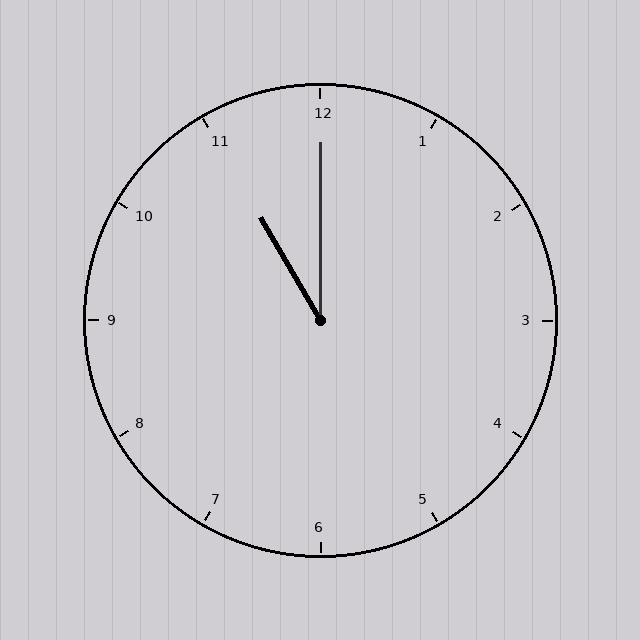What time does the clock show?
11:00.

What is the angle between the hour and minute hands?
Approximately 30 degrees.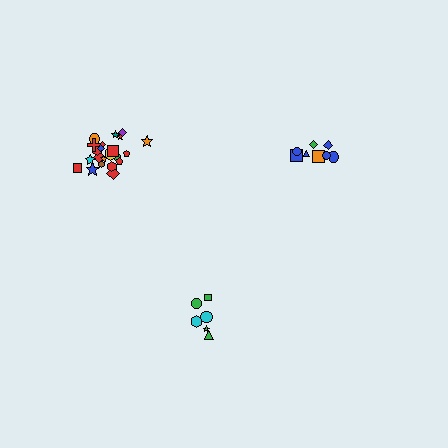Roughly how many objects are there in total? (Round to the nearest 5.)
Roughly 35 objects in total.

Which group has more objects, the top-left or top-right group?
The top-left group.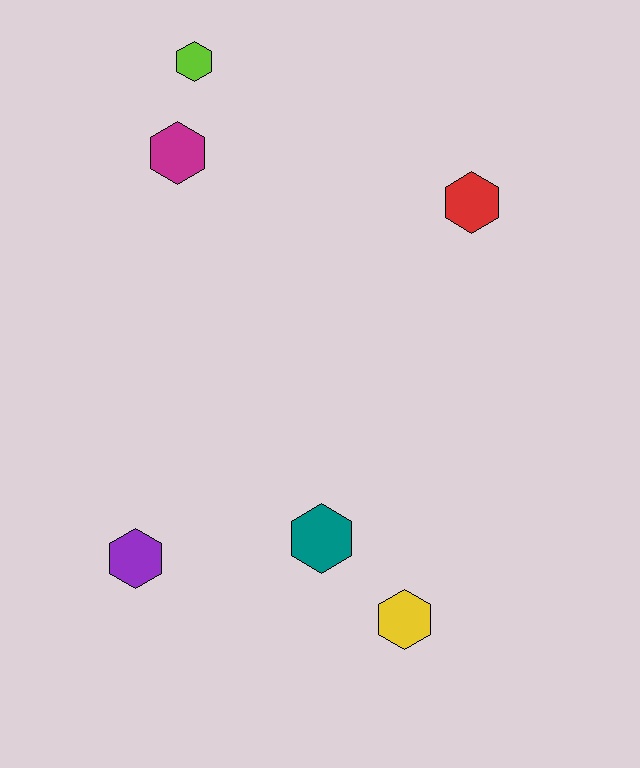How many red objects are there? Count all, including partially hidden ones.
There is 1 red object.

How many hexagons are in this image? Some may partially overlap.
There are 6 hexagons.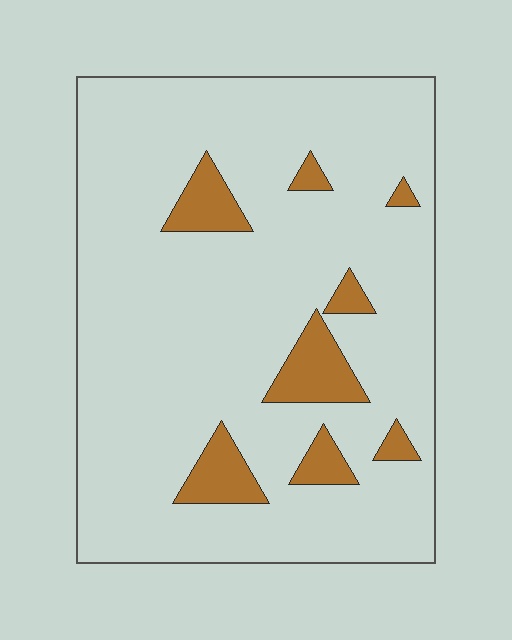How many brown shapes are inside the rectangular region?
8.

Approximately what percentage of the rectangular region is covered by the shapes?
Approximately 10%.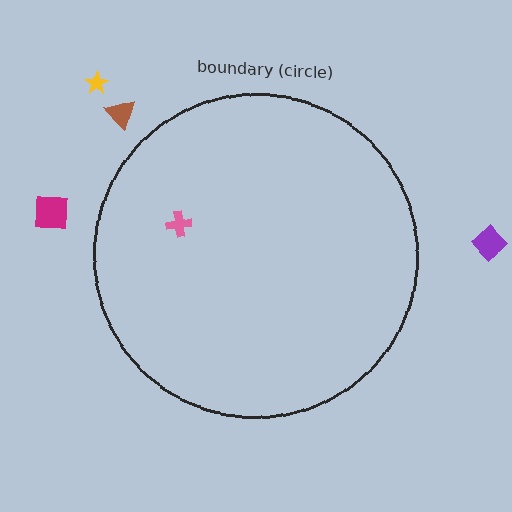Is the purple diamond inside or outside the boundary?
Outside.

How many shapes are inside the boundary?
1 inside, 4 outside.